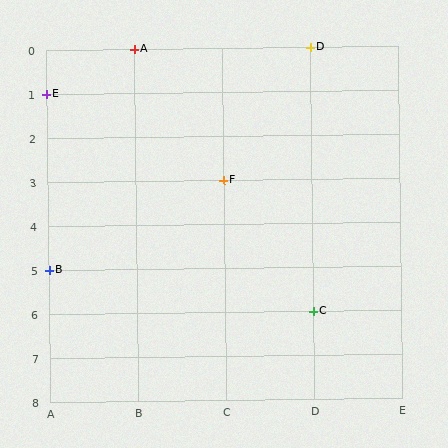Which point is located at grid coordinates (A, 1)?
Point E is at (A, 1).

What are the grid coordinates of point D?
Point D is at grid coordinates (D, 0).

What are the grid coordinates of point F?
Point F is at grid coordinates (C, 3).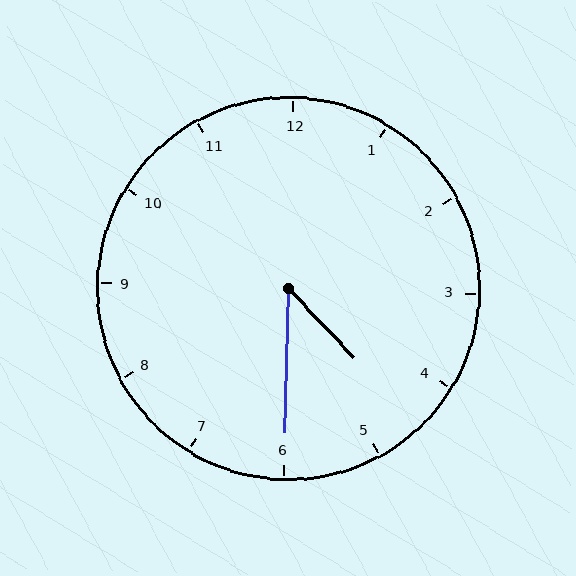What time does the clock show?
4:30.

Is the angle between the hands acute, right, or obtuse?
It is acute.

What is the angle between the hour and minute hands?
Approximately 45 degrees.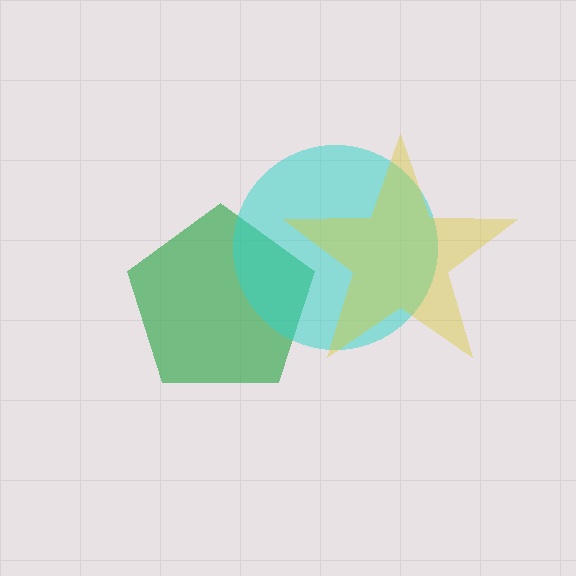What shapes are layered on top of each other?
The layered shapes are: a green pentagon, a cyan circle, a yellow star.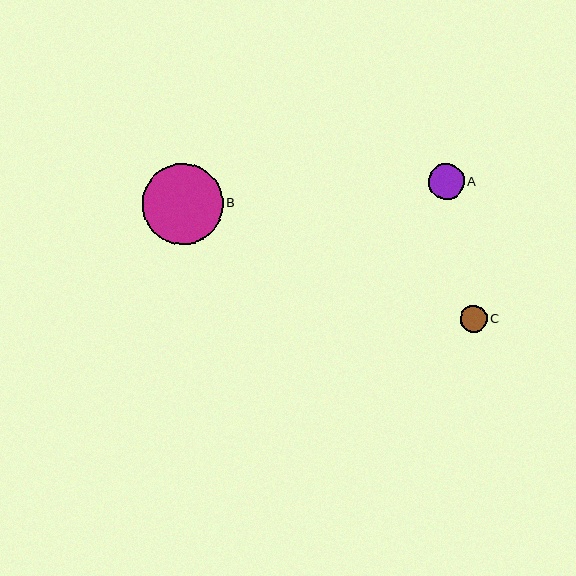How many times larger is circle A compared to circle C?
Circle A is approximately 1.3 times the size of circle C.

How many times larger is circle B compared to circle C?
Circle B is approximately 3.0 times the size of circle C.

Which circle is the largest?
Circle B is the largest with a size of approximately 81 pixels.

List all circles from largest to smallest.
From largest to smallest: B, A, C.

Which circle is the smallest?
Circle C is the smallest with a size of approximately 27 pixels.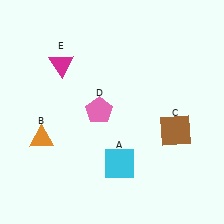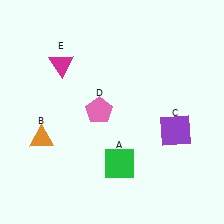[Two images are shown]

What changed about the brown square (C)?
In Image 1, C is brown. In Image 2, it changed to purple.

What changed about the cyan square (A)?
In Image 1, A is cyan. In Image 2, it changed to green.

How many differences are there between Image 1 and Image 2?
There are 2 differences between the two images.